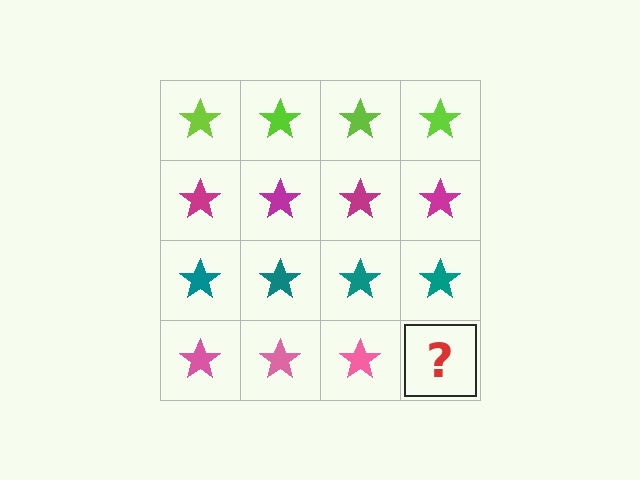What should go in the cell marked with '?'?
The missing cell should contain a pink star.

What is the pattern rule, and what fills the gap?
The rule is that each row has a consistent color. The gap should be filled with a pink star.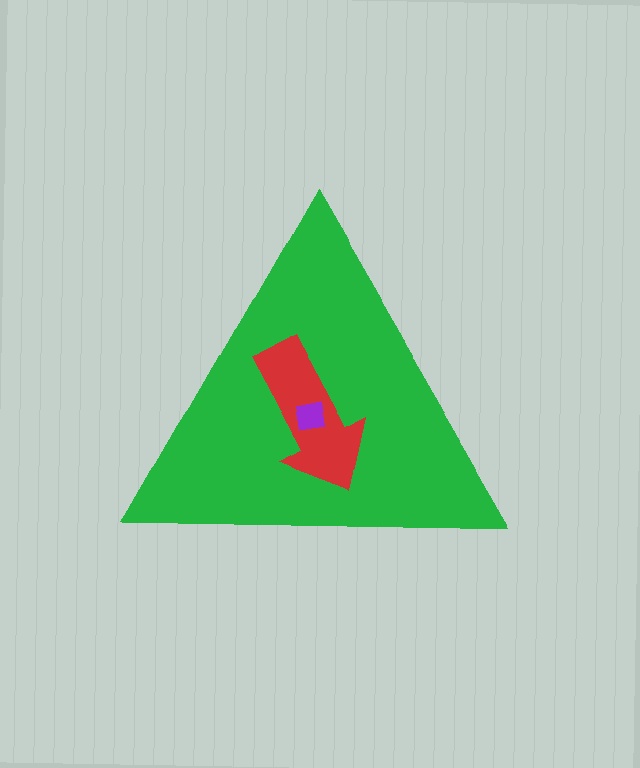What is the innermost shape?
The purple square.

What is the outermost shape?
The green triangle.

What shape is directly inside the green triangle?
The red arrow.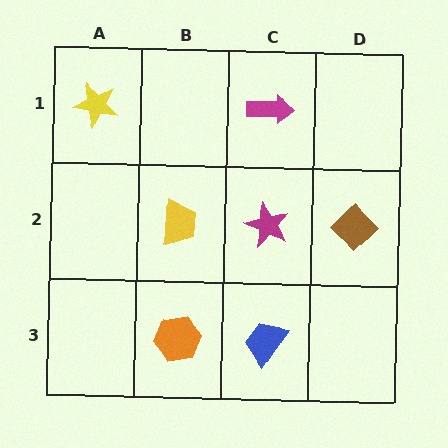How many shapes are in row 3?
2 shapes.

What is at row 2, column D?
A brown diamond.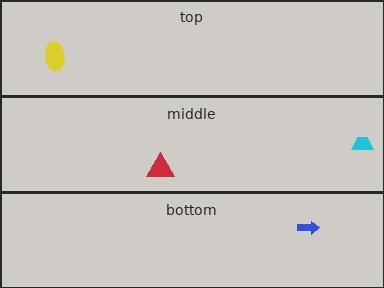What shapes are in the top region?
The yellow ellipse.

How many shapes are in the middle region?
2.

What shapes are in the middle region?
The red triangle, the cyan trapezoid.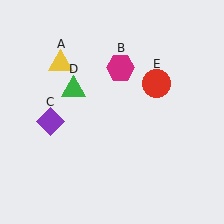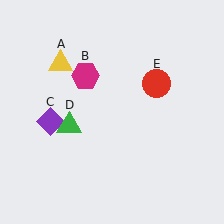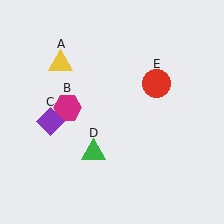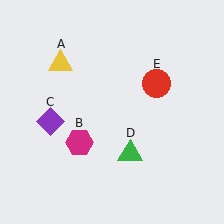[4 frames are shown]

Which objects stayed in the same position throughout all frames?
Yellow triangle (object A) and purple diamond (object C) and red circle (object E) remained stationary.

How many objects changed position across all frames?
2 objects changed position: magenta hexagon (object B), green triangle (object D).